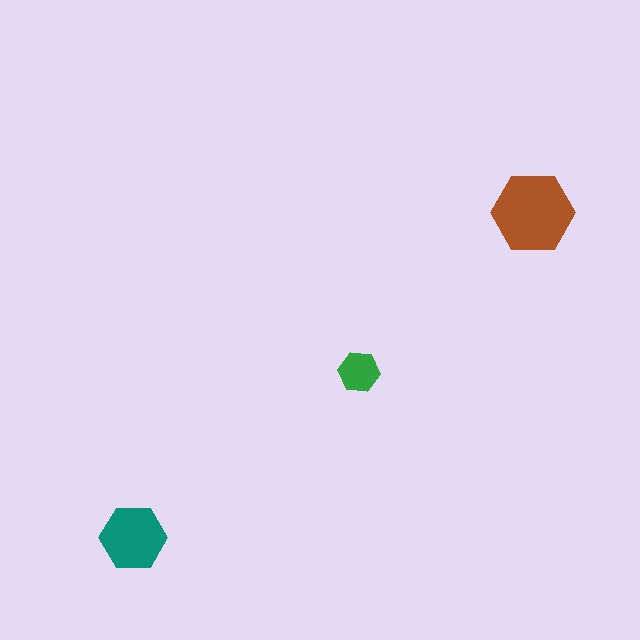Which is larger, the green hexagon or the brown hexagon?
The brown one.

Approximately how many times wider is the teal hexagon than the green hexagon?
About 1.5 times wider.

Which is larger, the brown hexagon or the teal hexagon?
The brown one.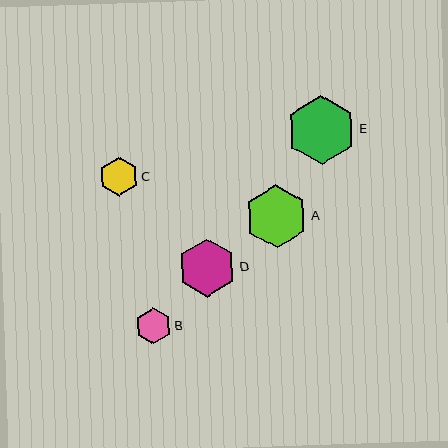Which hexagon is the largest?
Hexagon E is the largest with a size of approximately 69 pixels.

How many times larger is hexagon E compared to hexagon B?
Hexagon E is approximately 1.9 times the size of hexagon B.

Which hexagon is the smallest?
Hexagon B is the smallest with a size of approximately 36 pixels.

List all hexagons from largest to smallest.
From largest to smallest: E, A, D, C, B.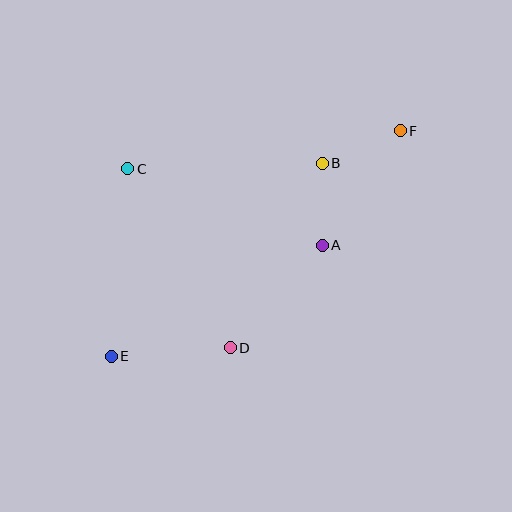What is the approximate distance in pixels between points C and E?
The distance between C and E is approximately 188 pixels.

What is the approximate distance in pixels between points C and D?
The distance between C and D is approximately 206 pixels.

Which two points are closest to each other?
Points A and B are closest to each other.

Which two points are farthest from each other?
Points E and F are farthest from each other.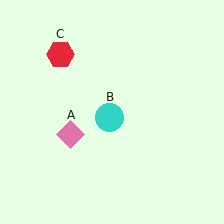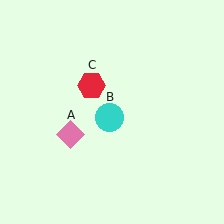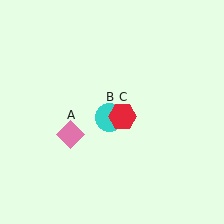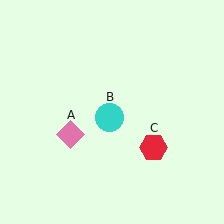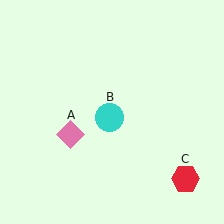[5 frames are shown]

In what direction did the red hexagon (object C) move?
The red hexagon (object C) moved down and to the right.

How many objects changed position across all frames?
1 object changed position: red hexagon (object C).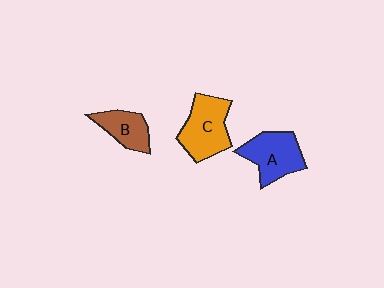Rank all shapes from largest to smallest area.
From largest to smallest: C (orange), A (blue), B (brown).